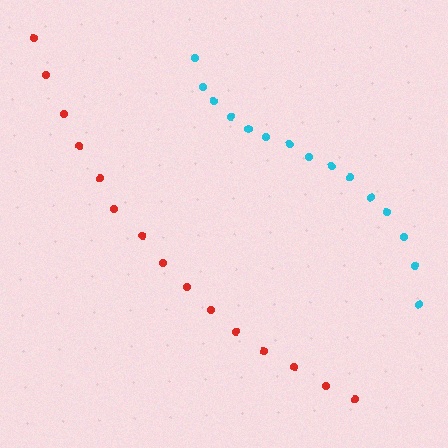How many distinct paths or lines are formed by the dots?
There are 2 distinct paths.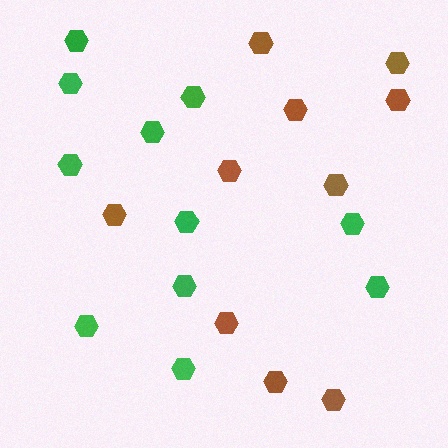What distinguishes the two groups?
There are 2 groups: one group of green hexagons (11) and one group of brown hexagons (10).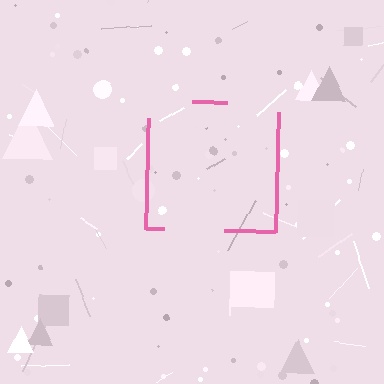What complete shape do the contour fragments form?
The contour fragments form a square.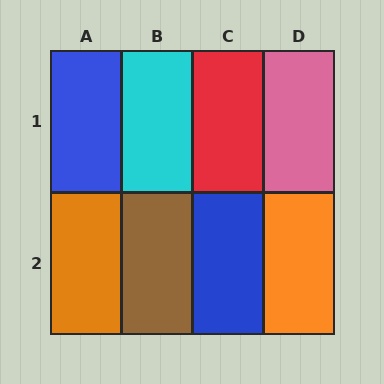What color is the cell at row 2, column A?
Orange.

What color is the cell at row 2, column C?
Blue.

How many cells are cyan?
1 cell is cyan.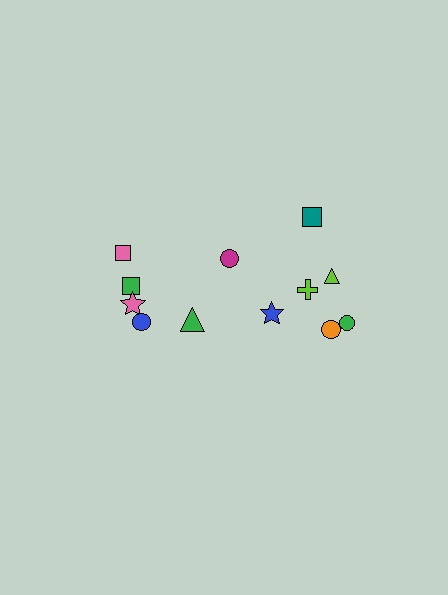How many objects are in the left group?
There are 5 objects.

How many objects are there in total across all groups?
There are 12 objects.